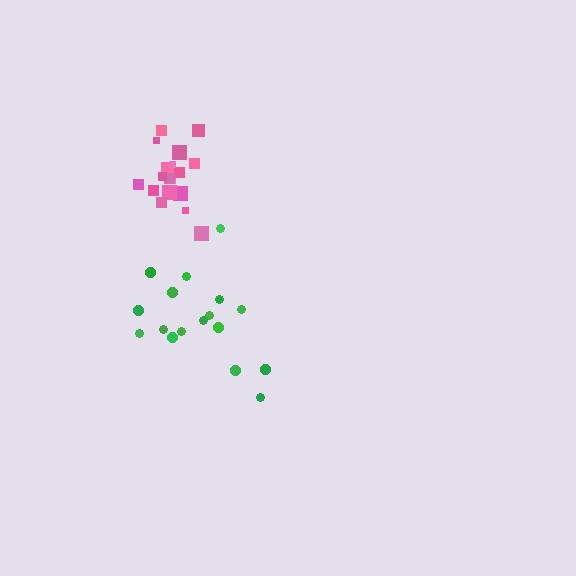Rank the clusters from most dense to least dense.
pink, green.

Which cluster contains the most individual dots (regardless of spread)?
Pink (18).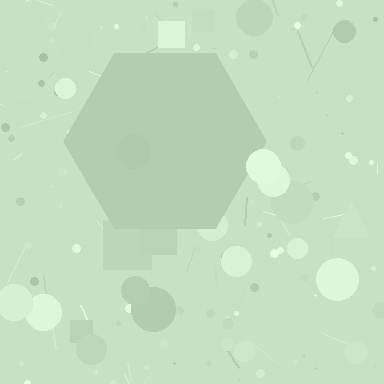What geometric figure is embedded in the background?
A hexagon is embedded in the background.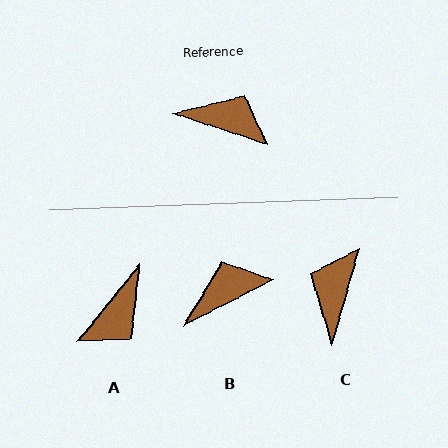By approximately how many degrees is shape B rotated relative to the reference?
Approximately 46 degrees counter-clockwise.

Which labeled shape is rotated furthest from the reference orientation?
A, about 111 degrees away.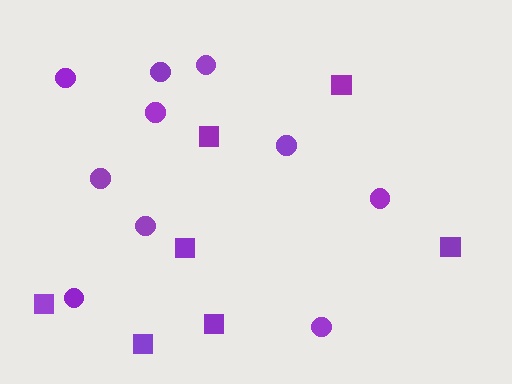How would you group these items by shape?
There are 2 groups: one group of circles (10) and one group of squares (7).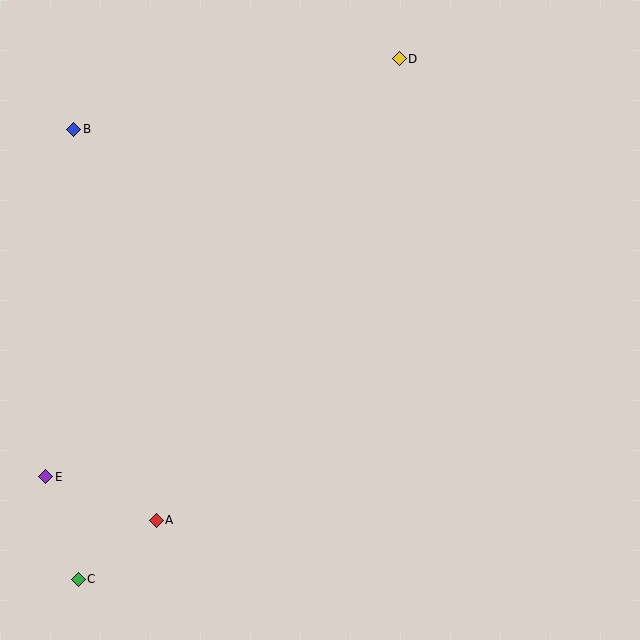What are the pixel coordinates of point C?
Point C is at (78, 579).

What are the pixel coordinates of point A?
Point A is at (156, 520).